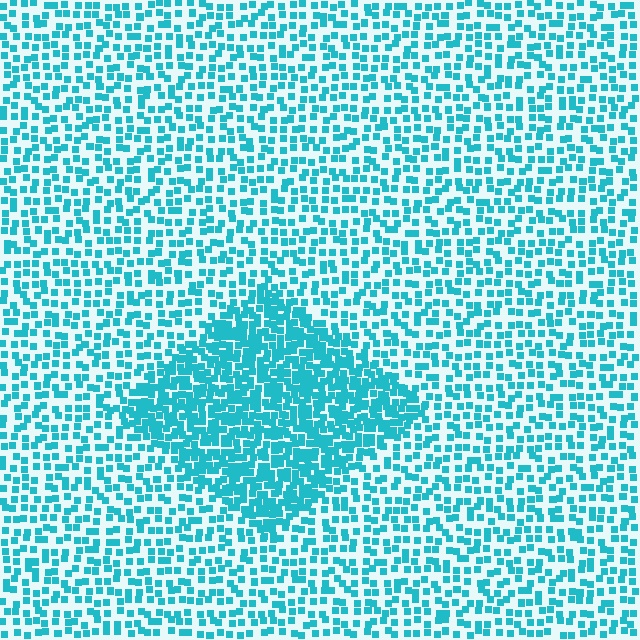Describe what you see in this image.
The image contains small cyan elements arranged at two different densities. A diamond-shaped region is visible where the elements are more densely packed than the surrounding area.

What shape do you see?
I see a diamond.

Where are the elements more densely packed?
The elements are more densely packed inside the diamond boundary.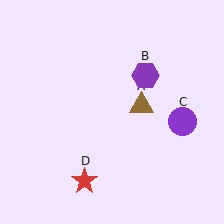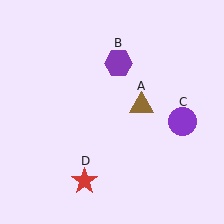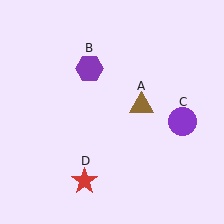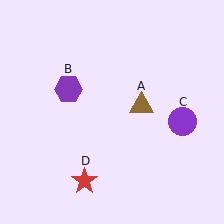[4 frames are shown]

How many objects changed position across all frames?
1 object changed position: purple hexagon (object B).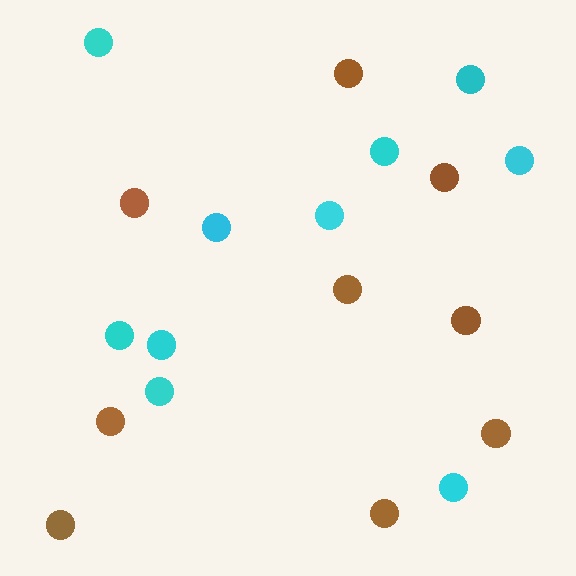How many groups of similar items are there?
There are 2 groups: one group of cyan circles (10) and one group of brown circles (9).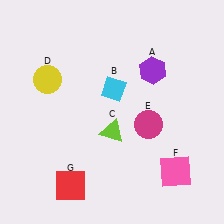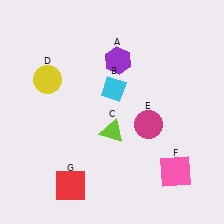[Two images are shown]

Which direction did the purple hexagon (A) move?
The purple hexagon (A) moved left.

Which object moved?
The purple hexagon (A) moved left.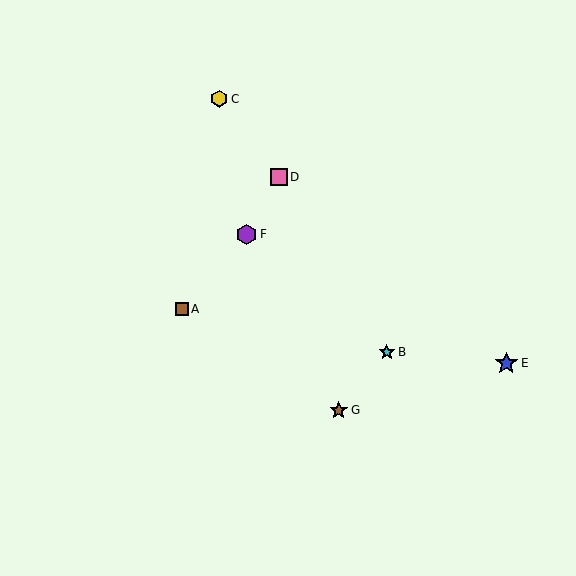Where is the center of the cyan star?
The center of the cyan star is at (387, 352).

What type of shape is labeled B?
Shape B is a cyan star.